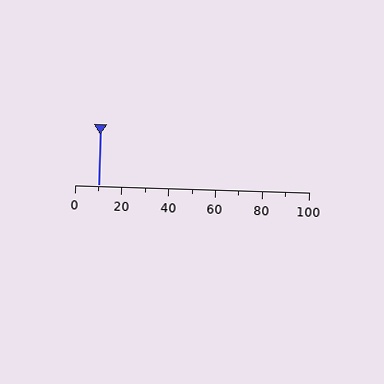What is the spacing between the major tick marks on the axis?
The major ticks are spaced 20 apart.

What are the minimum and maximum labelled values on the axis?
The axis runs from 0 to 100.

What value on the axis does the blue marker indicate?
The marker indicates approximately 10.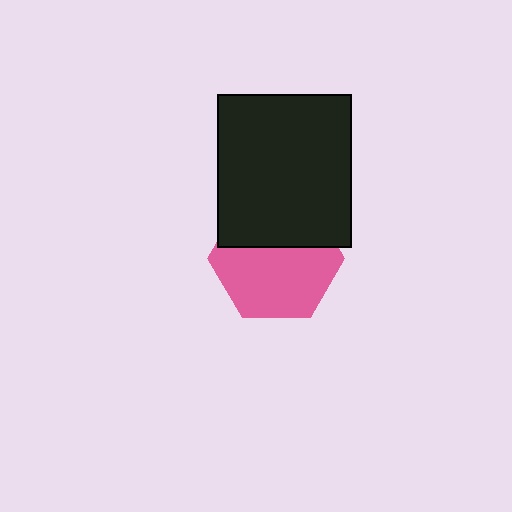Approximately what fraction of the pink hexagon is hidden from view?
Roughly 38% of the pink hexagon is hidden behind the black rectangle.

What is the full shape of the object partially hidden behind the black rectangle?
The partially hidden object is a pink hexagon.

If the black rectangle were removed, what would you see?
You would see the complete pink hexagon.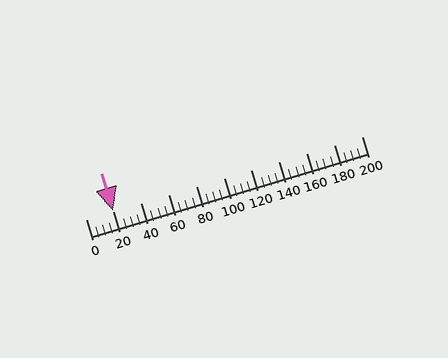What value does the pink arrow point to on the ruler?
The pink arrow points to approximately 20.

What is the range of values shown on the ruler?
The ruler shows values from 0 to 200.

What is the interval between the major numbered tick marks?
The major tick marks are spaced 20 units apart.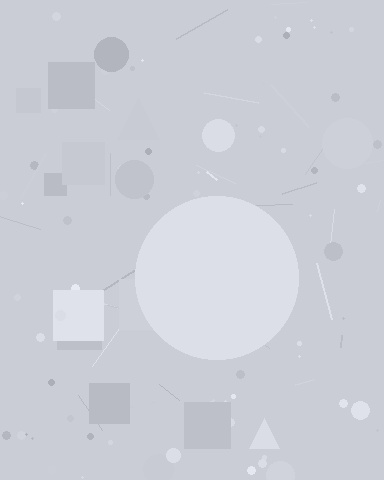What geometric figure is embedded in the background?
A circle is embedded in the background.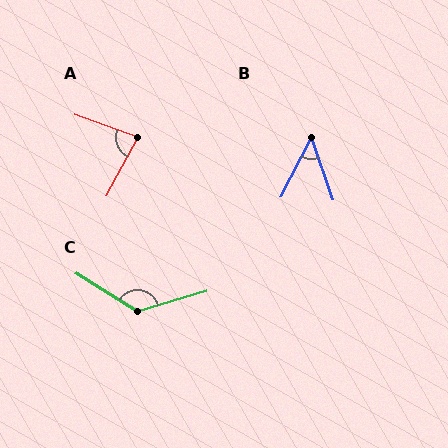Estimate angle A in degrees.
Approximately 82 degrees.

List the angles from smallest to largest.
B (46°), A (82°), C (132°).